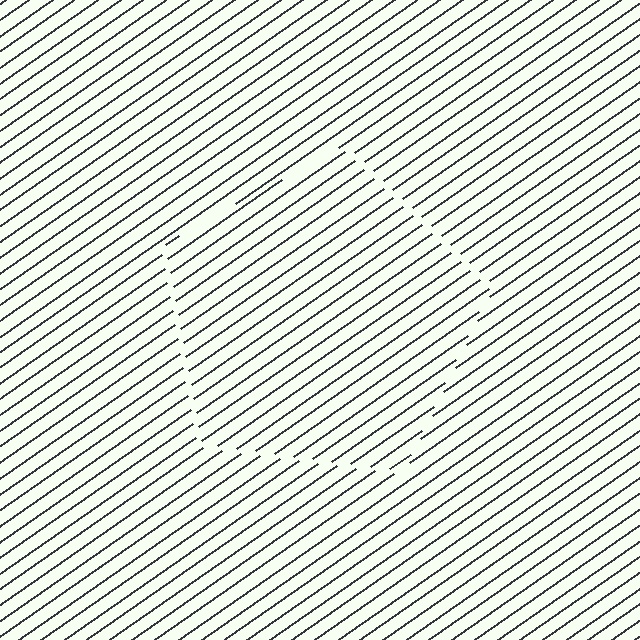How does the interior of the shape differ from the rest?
The interior of the shape contains the same grating, shifted by half a period — the contour is defined by the phase discontinuity where line-ends from the inner and outer gratings abut.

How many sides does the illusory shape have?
5 sides — the line-ends trace a pentagon.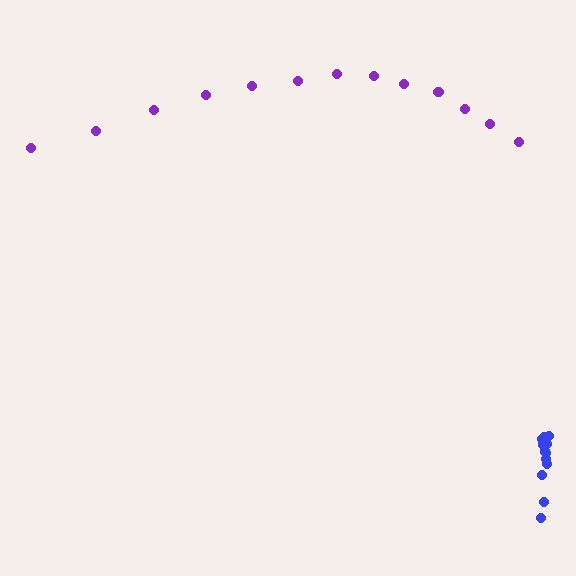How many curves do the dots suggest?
There are 2 distinct paths.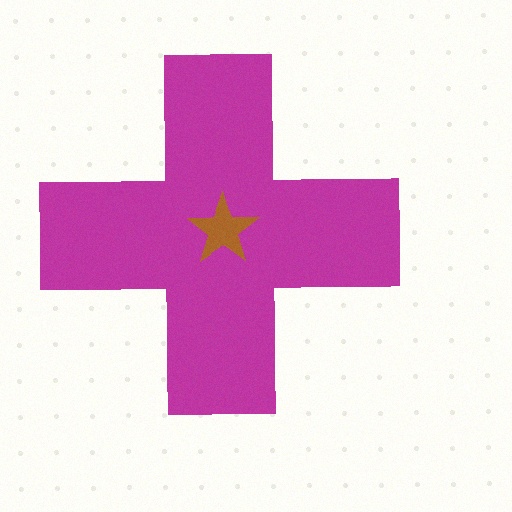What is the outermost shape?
The magenta cross.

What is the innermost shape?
The brown star.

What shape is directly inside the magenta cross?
The brown star.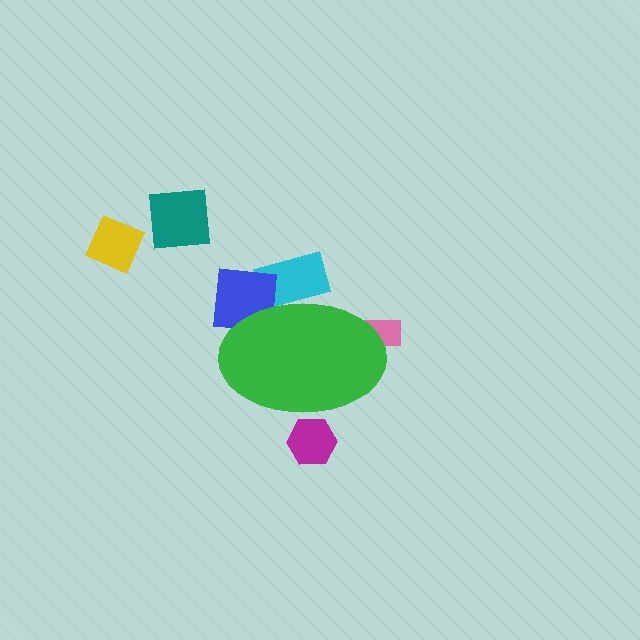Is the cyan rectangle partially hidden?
Yes, the cyan rectangle is partially hidden behind the green ellipse.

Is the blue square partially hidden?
Yes, the blue square is partially hidden behind the green ellipse.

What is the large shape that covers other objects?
A green ellipse.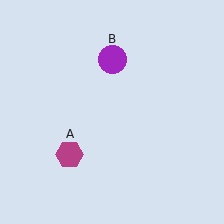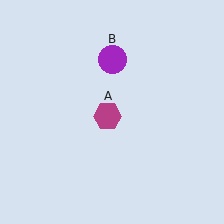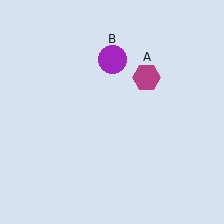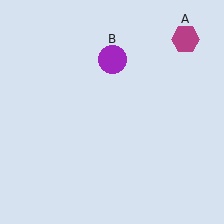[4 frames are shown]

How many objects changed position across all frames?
1 object changed position: magenta hexagon (object A).